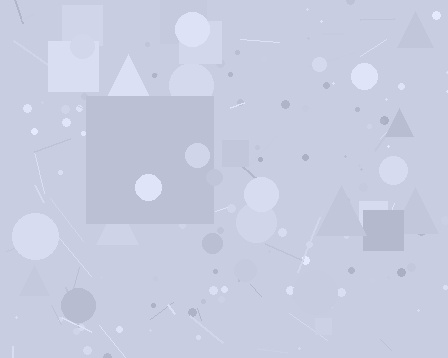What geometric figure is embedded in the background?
A square is embedded in the background.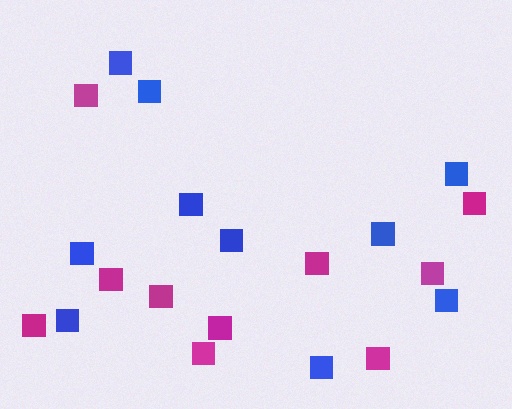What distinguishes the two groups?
There are 2 groups: one group of blue squares (10) and one group of magenta squares (10).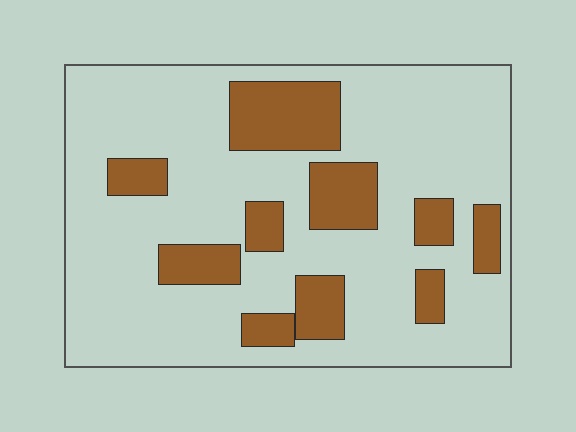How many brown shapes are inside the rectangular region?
10.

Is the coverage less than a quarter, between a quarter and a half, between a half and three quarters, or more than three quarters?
Less than a quarter.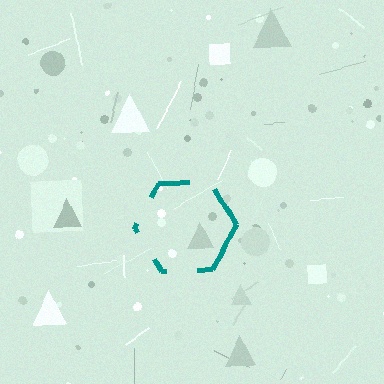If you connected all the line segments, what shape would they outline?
They would outline a hexagon.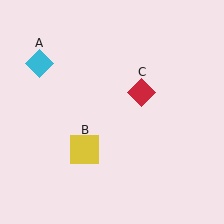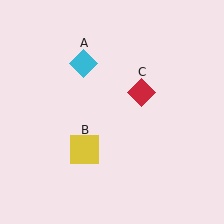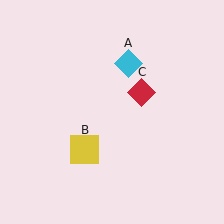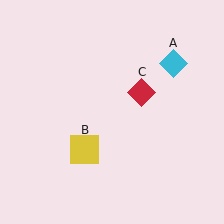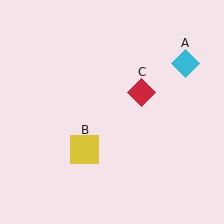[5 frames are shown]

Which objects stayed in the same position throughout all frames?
Yellow square (object B) and red diamond (object C) remained stationary.